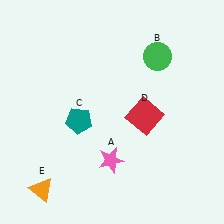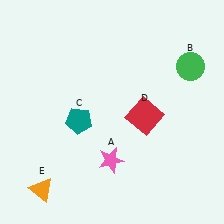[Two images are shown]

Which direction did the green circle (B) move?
The green circle (B) moved right.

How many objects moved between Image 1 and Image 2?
1 object moved between the two images.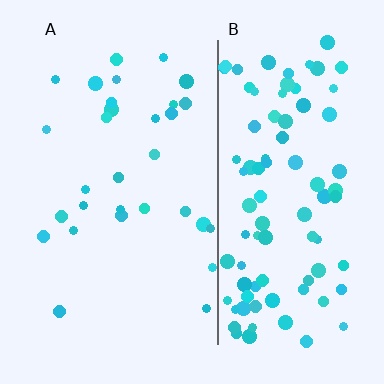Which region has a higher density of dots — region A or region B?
B (the right).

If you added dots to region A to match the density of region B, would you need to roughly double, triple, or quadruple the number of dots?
Approximately triple.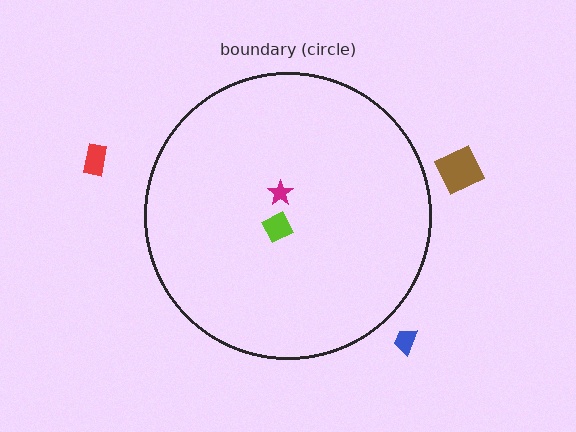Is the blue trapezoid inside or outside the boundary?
Outside.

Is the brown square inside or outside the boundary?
Outside.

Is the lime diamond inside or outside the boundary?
Inside.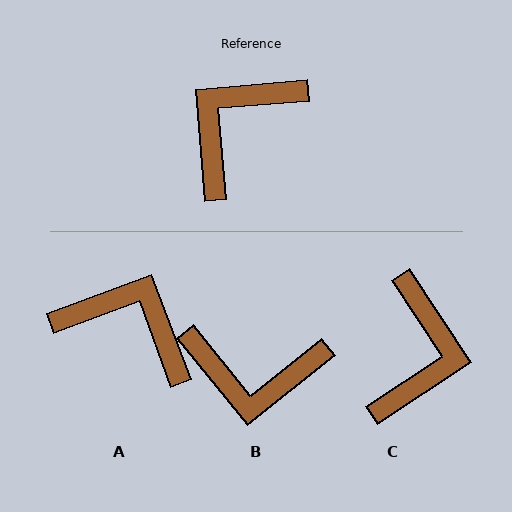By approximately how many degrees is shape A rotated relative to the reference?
Approximately 74 degrees clockwise.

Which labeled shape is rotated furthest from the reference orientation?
C, about 151 degrees away.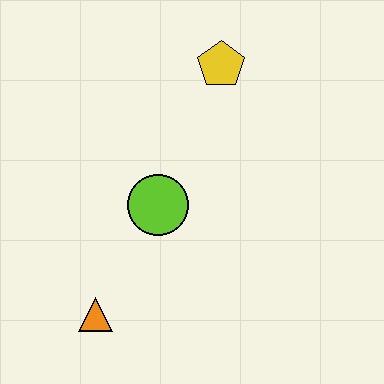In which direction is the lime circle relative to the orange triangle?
The lime circle is above the orange triangle.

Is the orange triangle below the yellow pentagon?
Yes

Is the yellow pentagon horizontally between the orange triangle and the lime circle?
No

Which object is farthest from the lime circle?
The yellow pentagon is farthest from the lime circle.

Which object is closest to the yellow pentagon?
The lime circle is closest to the yellow pentagon.